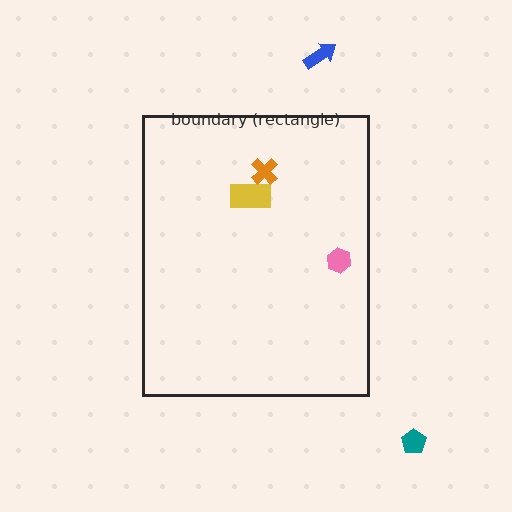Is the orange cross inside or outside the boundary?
Inside.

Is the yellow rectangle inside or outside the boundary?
Inside.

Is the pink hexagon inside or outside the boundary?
Inside.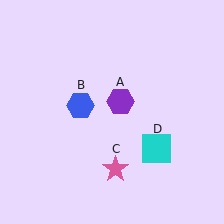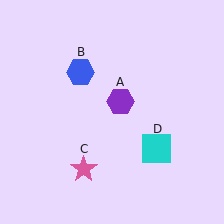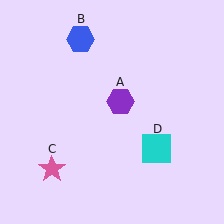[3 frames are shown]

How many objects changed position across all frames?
2 objects changed position: blue hexagon (object B), pink star (object C).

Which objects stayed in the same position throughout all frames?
Purple hexagon (object A) and cyan square (object D) remained stationary.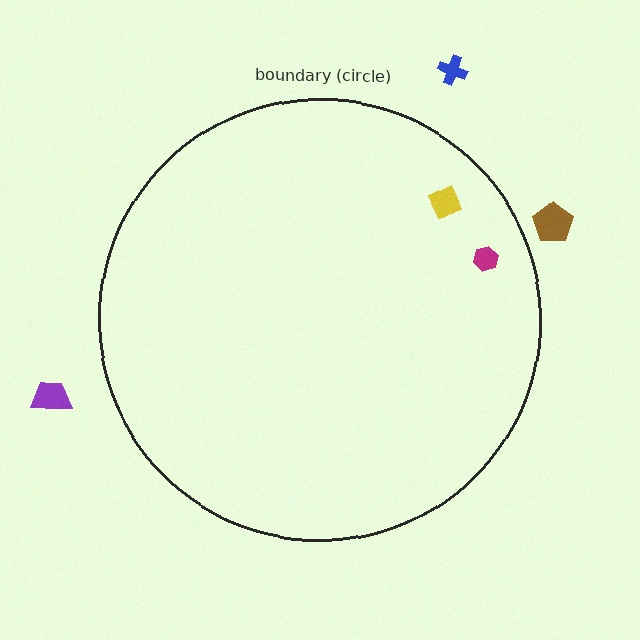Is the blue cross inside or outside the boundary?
Outside.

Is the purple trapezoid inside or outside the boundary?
Outside.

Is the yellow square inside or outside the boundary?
Inside.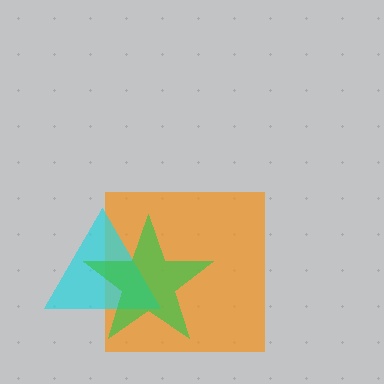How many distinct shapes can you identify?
There are 3 distinct shapes: an orange square, a cyan triangle, a green star.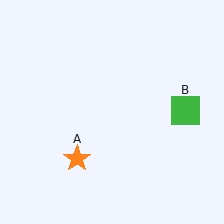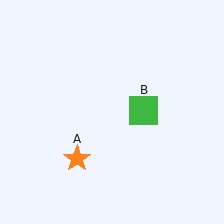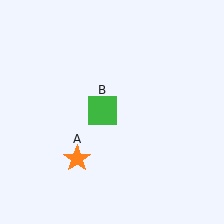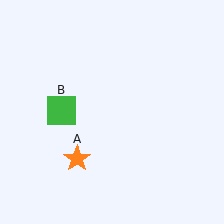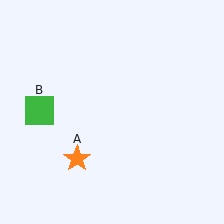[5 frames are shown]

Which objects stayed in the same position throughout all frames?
Orange star (object A) remained stationary.